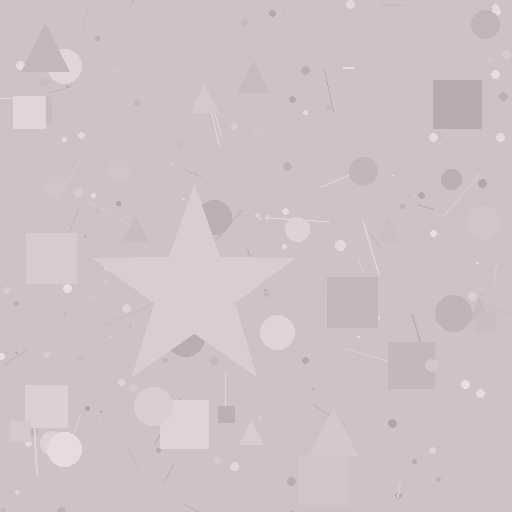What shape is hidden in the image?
A star is hidden in the image.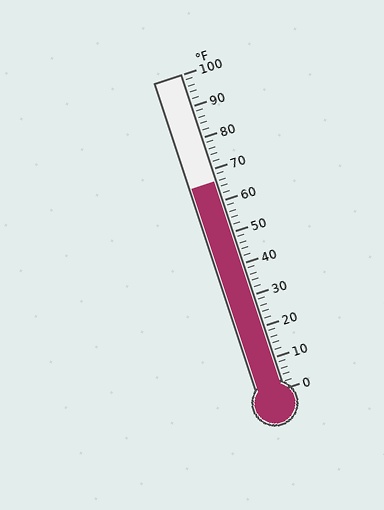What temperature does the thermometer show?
The thermometer shows approximately 66°F.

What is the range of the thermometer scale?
The thermometer scale ranges from 0°F to 100°F.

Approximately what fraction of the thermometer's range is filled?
The thermometer is filled to approximately 65% of its range.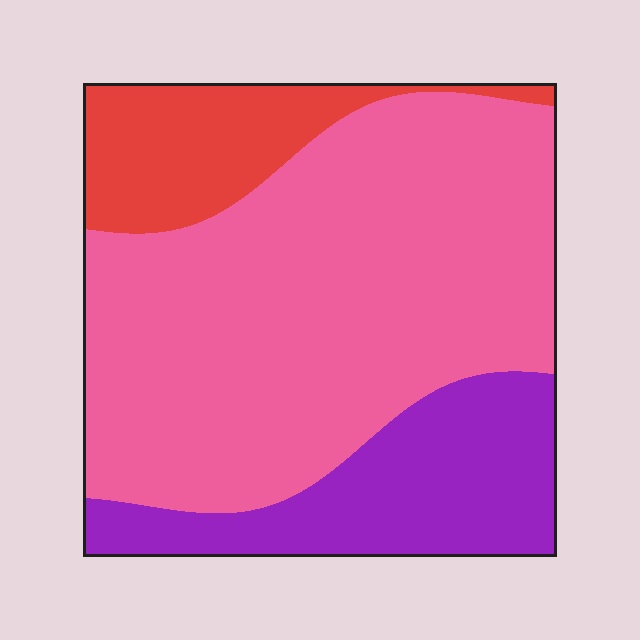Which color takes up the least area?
Red, at roughly 15%.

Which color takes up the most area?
Pink, at roughly 65%.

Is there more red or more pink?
Pink.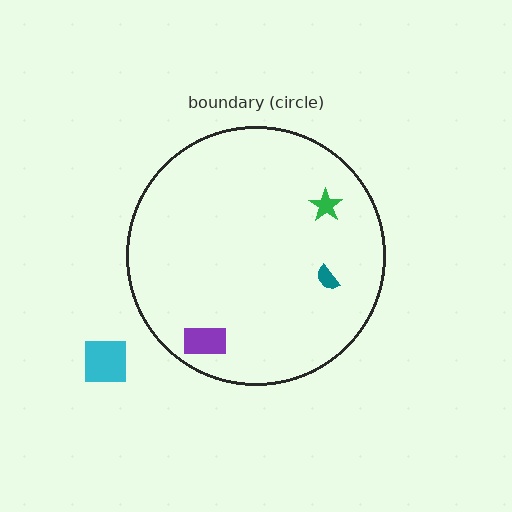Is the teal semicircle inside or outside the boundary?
Inside.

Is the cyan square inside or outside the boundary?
Outside.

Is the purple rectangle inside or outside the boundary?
Inside.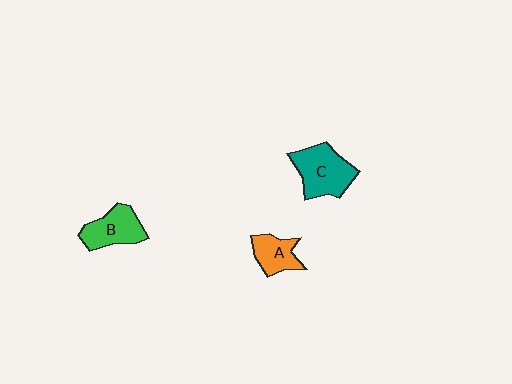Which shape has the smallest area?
Shape A (orange).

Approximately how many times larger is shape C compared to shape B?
Approximately 1.3 times.